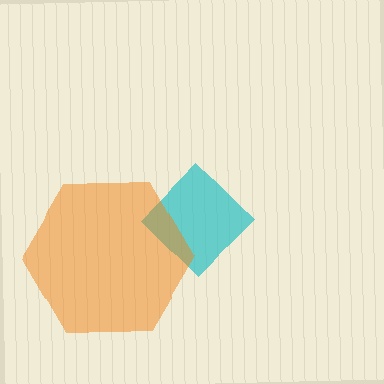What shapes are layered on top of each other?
The layered shapes are: a cyan diamond, an orange hexagon.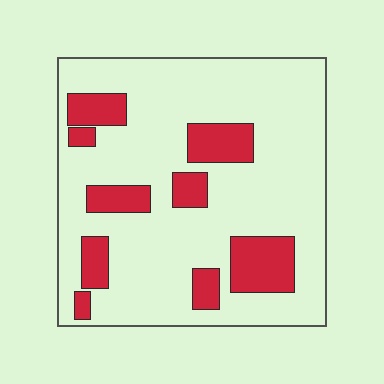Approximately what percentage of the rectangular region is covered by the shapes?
Approximately 20%.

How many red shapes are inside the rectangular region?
9.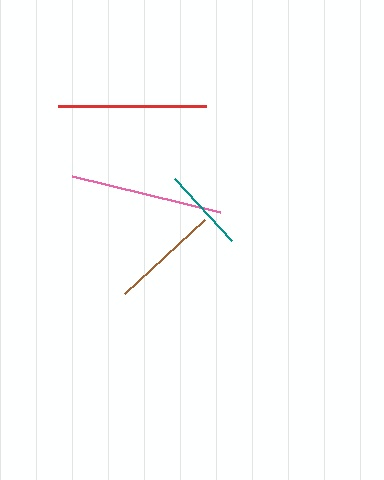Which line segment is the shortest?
The teal line is the shortest at approximately 84 pixels.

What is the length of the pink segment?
The pink segment is approximately 152 pixels long.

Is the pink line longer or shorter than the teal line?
The pink line is longer than the teal line.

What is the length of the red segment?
The red segment is approximately 148 pixels long.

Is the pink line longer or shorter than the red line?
The pink line is longer than the red line.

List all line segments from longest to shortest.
From longest to shortest: pink, red, brown, teal.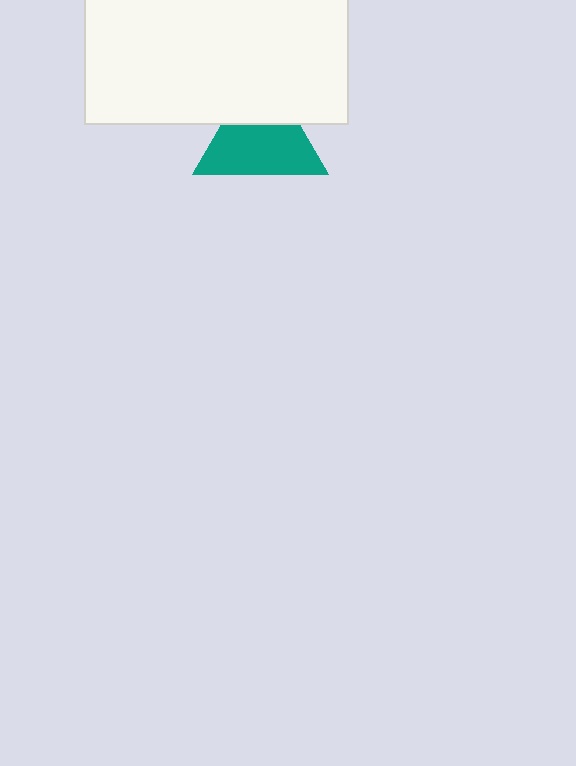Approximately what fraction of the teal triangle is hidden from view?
Roughly 34% of the teal triangle is hidden behind the white rectangle.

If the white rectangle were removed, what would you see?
You would see the complete teal triangle.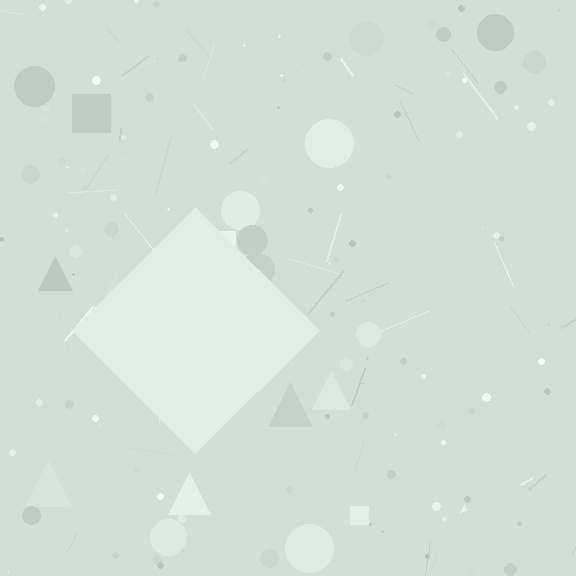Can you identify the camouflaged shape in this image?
The camouflaged shape is a diamond.